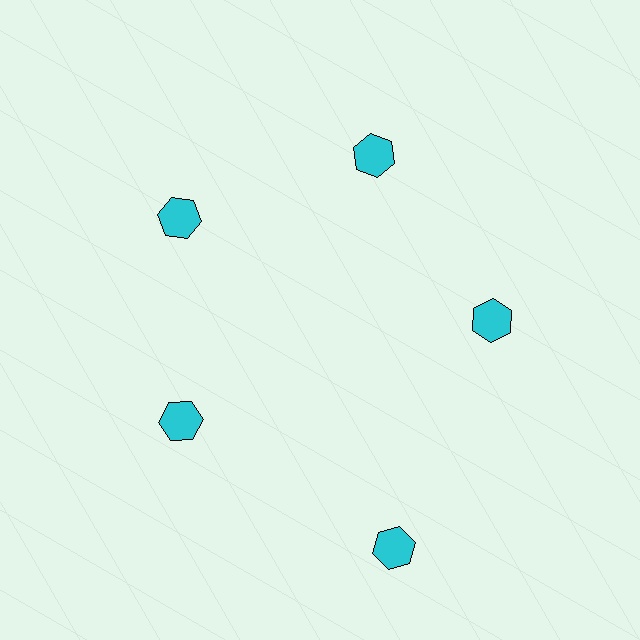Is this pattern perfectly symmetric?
No. The 5 cyan hexagons are arranged in a ring, but one element near the 5 o'clock position is pushed outward from the center, breaking the 5-fold rotational symmetry.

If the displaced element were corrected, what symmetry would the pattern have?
It would have 5-fold rotational symmetry — the pattern would map onto itself every 72 degrees.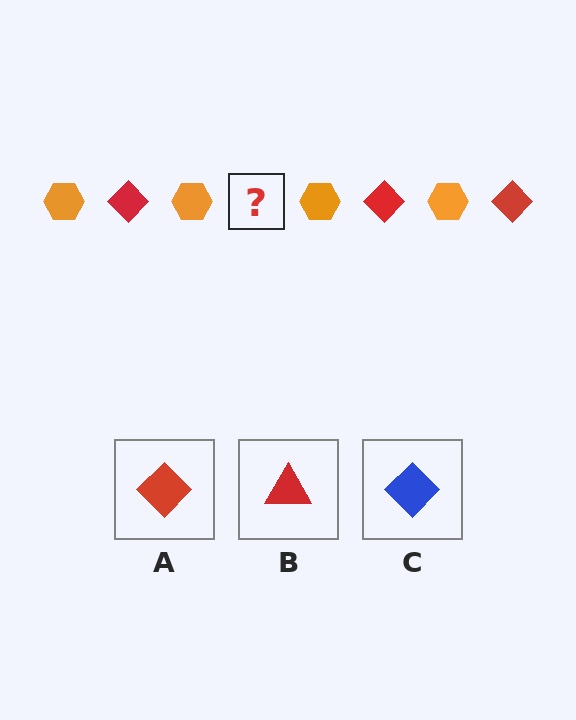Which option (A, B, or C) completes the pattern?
A.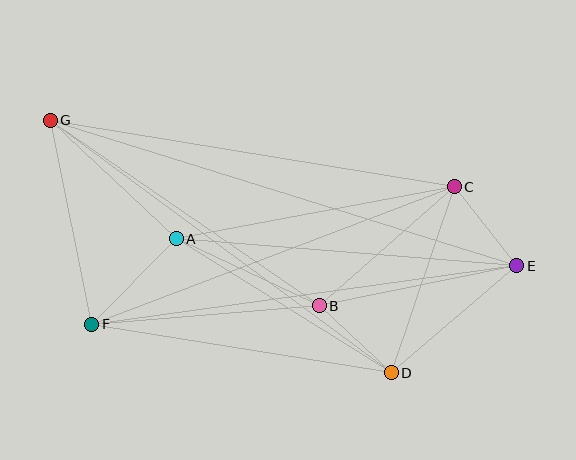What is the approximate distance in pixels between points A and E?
The distance between A and E is approximately 342 pixels.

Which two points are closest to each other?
Points B and D are closest to each other.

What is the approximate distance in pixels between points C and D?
The distance between C and D is approximately 196 pixels.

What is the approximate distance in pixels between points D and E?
The distance between D and E is approximately 165 pixels.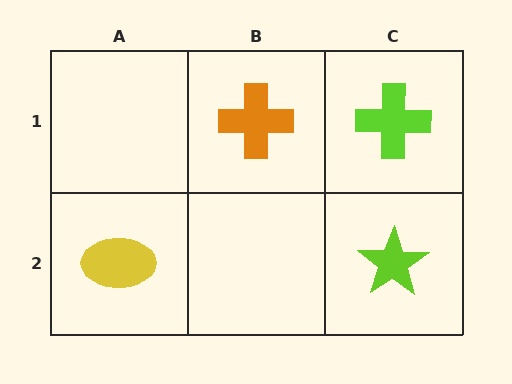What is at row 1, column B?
An orange cross.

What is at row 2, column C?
A lime star.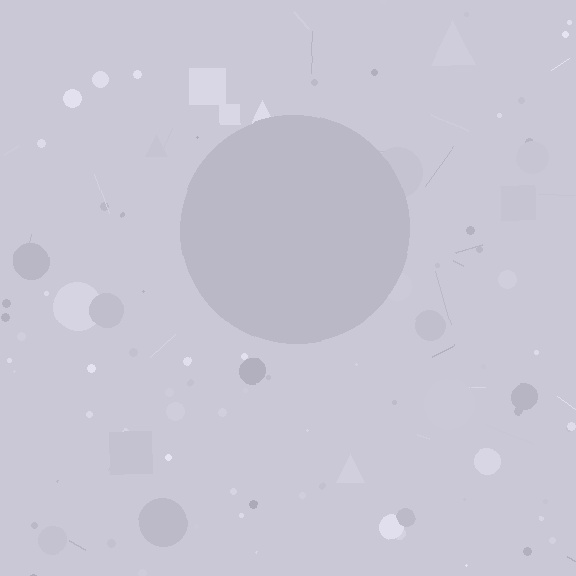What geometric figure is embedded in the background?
A circle is embedded in the background.